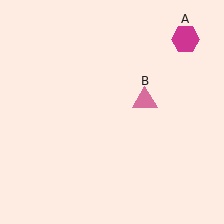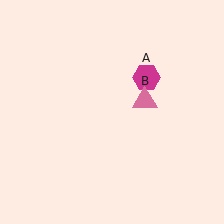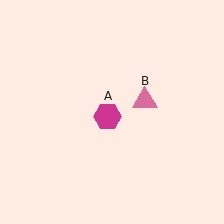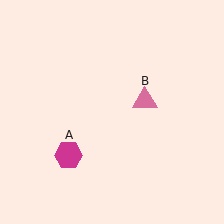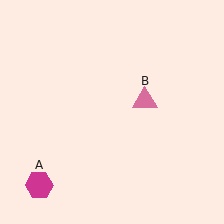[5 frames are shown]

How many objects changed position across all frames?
1 object changed position: magenta hexagon (object A).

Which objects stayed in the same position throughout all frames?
Pink triangle (object B) remained stationary.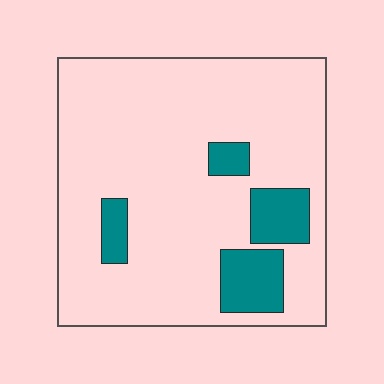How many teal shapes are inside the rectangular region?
4.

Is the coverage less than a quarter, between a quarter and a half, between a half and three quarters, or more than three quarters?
Less than a quarter.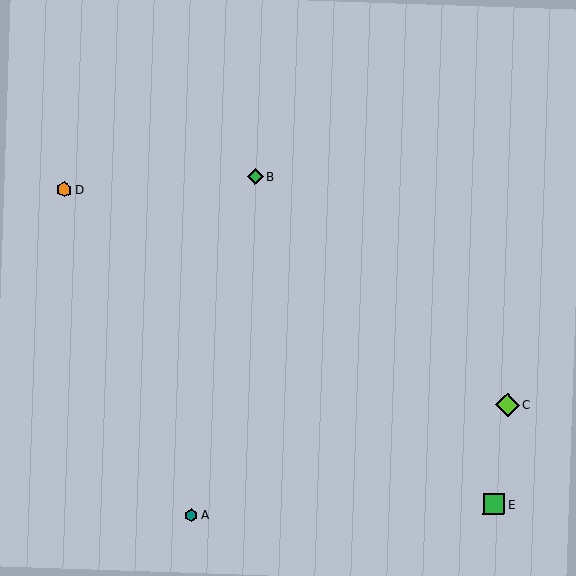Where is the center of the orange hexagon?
The center of the orange hexagon is at (65, 190).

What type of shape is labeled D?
Shape D is an orange hexagon.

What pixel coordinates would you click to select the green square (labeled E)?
Click at (494, 504) to select the green square E.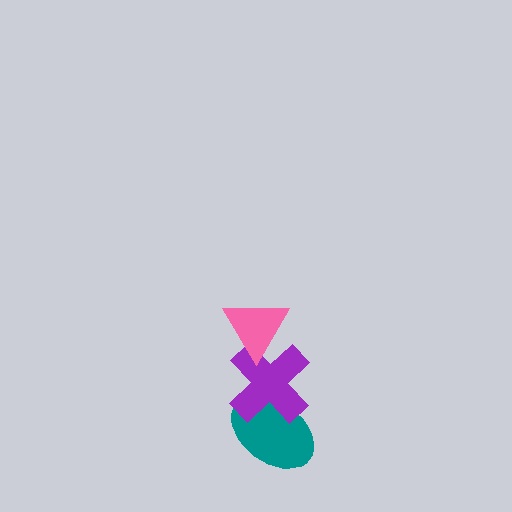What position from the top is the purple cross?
The purple cross is 2nd from the top.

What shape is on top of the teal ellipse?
The purple cross is on top of the teal ellipse.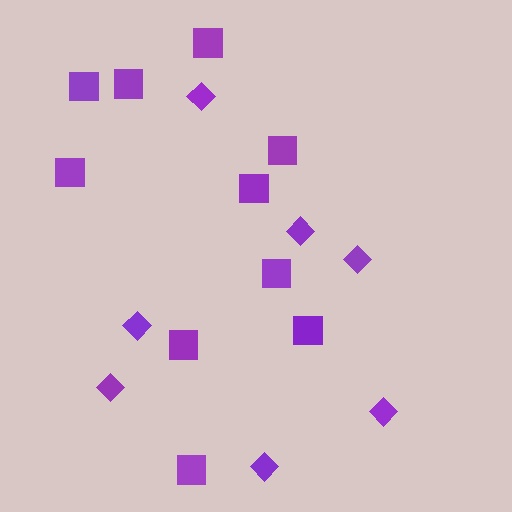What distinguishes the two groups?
There are 2 groups: one group of diamonds (7) and one group of squares (10).